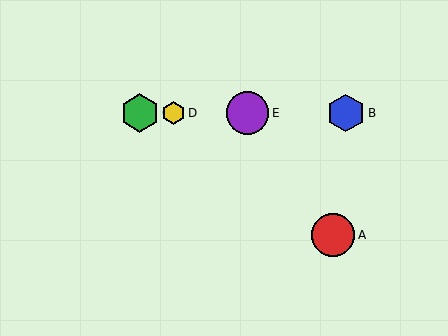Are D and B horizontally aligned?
Yes, both are at y≈113.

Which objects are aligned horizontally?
Objects B, C, D, E are aligned horizontally.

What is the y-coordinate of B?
Object B is at y≈113.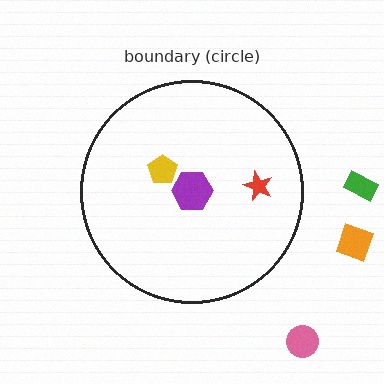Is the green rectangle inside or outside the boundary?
Outside.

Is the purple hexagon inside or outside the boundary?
Inside.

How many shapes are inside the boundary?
3 inside, 3 outside.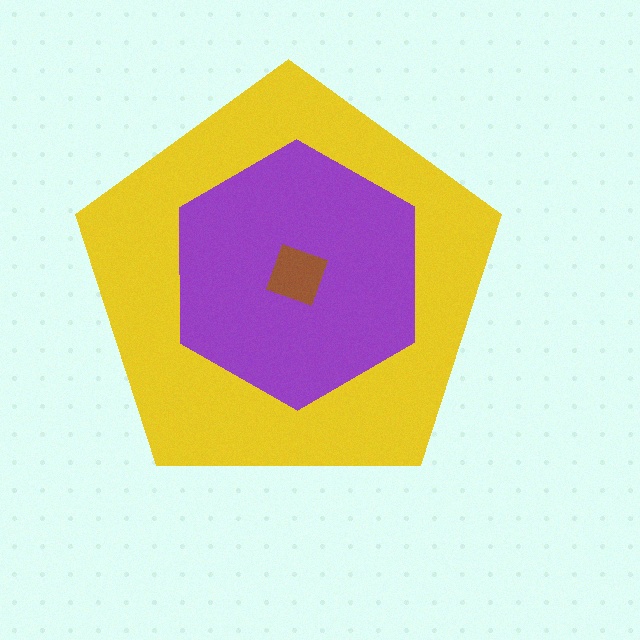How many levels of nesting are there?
3.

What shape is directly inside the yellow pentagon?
The purple hexagon.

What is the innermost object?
The brown diamond.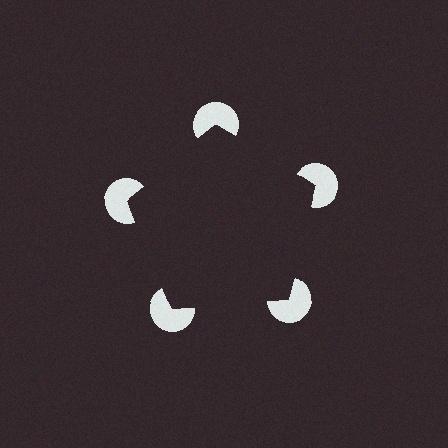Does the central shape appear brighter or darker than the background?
It typically appears slightly darker than the background, even though no actual brightness change is drawn.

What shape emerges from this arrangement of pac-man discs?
An illusory pentagon — its edges are inferred from the aligned wedge cuts in the pac-man discs, not physically drawn.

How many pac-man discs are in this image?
There are 5 — one at each vertex of the illusory pentagon.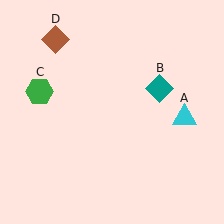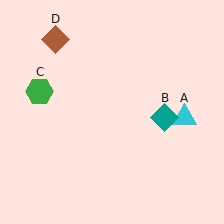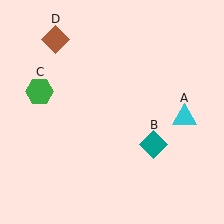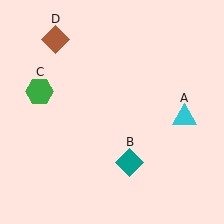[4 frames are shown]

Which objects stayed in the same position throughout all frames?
Cyan triangle (object A) and green hexagon (object C) and brown diamond (object D) remained stationary.